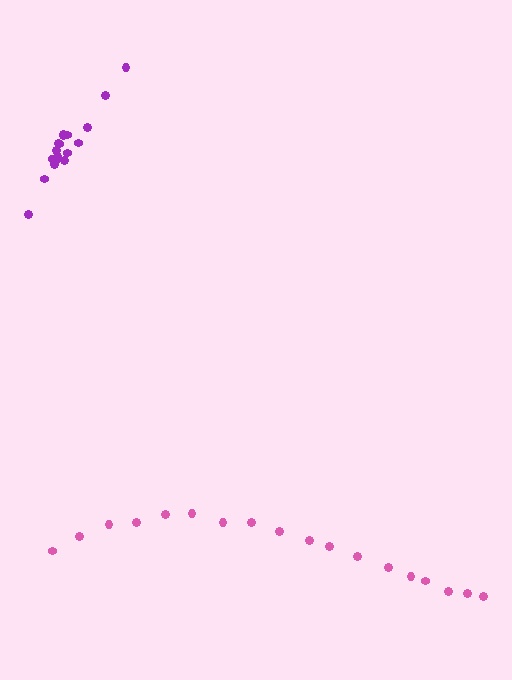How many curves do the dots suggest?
There are 2 distinct paths.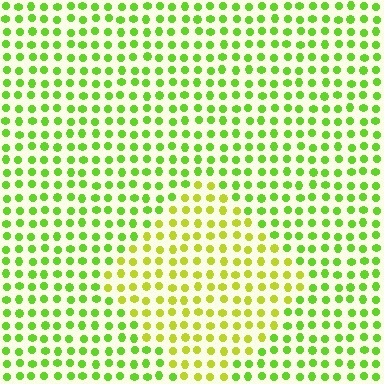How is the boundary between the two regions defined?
The boundary is defined purely by a slight shift in hue (about 32 degrees). Spacing, size, and orientation are identical on both sides.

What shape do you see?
I see a diamond.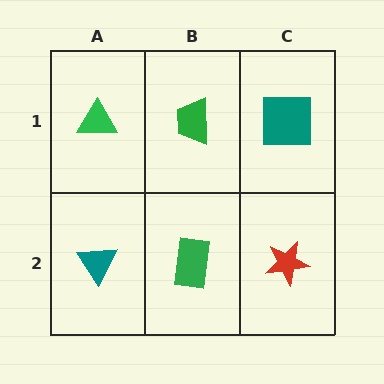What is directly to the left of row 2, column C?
A green rectangle.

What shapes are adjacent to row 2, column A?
A green triangle (row 1, column A), a green rectangle (row 2, column B).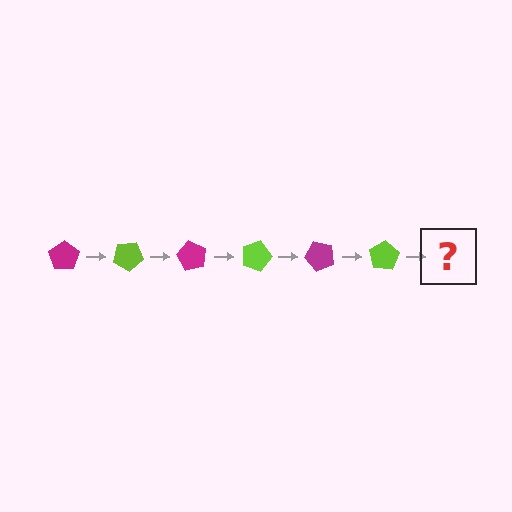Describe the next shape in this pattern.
It should be a magenta pentagon, rotated 180 degrees from the start.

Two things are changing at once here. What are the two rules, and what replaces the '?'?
The two rules are that it rotates 30 degrees each step and the color cycles through magenta and lime. The '?' should be a magenta pentagon, rotated 180 degrees from the start.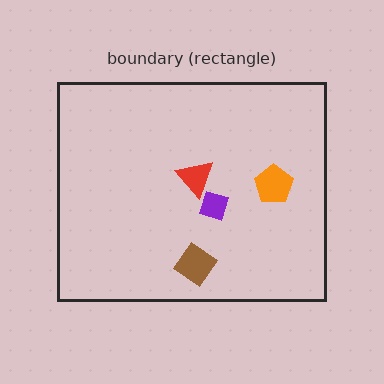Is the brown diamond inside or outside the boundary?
Inside.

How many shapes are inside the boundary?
4 inside, 0 outside.